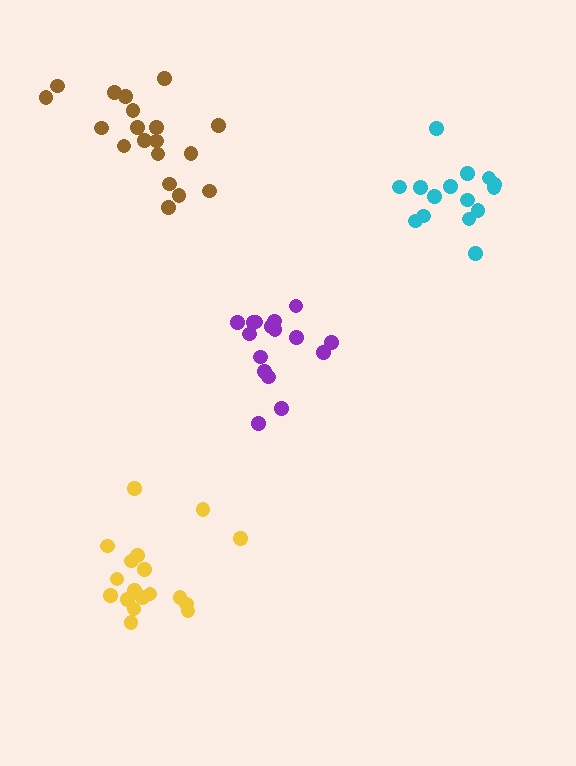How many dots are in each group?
Group 1: 18 dots, Group 2: 16 dots, Group 3: 19 dots, Group 4: 15 dots (68 total).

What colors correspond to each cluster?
The clusters are colored: yellow, purple, brown, cyan.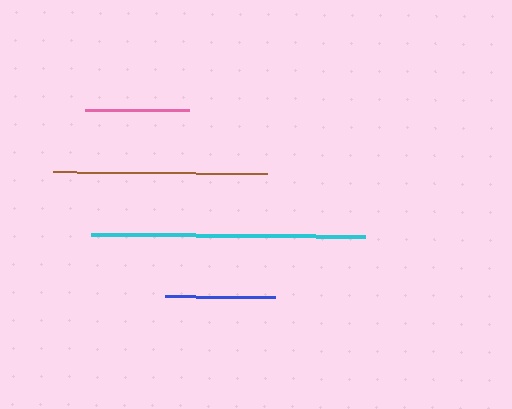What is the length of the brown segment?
The brown segment is approximately 213 pixels long.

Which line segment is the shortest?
The pink line is the shortest at approximately 104 pixels.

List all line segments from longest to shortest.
From longest to shortest: cyan, brown, blue, pink.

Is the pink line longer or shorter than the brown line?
The brown line is longer than the pink line.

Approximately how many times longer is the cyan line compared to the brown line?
The cyan line is approximately 1.3 times the length of the brown line.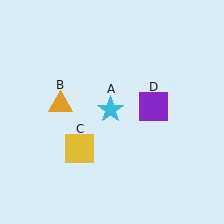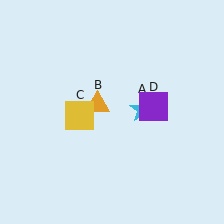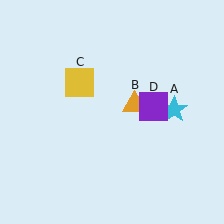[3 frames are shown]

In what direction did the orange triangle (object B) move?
The orange triangle (object B) moved right.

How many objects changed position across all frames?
3 objects changed position: cyan star (object A), orange triangle (object B), yellow square (object C).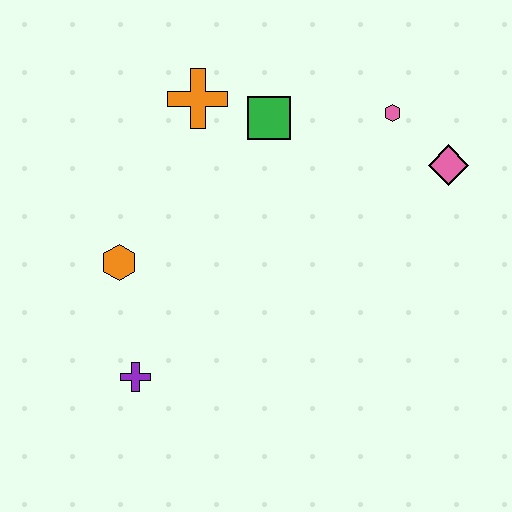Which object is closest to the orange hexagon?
The purple cross is closest to the orange hexagon.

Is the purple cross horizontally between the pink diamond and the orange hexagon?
Yes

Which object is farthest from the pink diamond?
The purple cross is farthest from the pink diamond.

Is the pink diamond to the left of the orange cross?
No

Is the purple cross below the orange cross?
Yes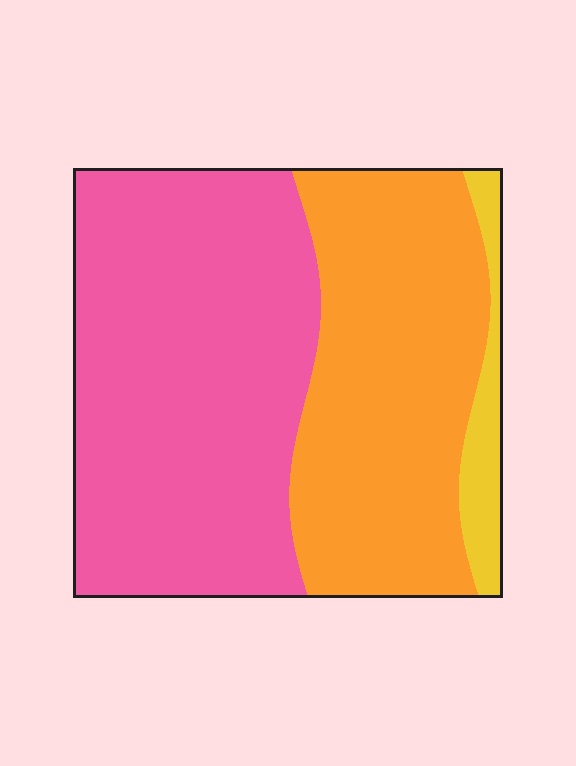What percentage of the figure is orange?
Orange covers 39% of the figure.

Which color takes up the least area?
Yellow, at roughly 5%.